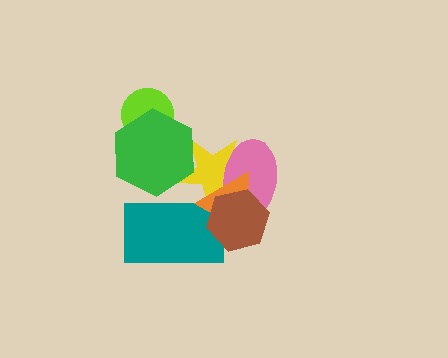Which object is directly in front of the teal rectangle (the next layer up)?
The orange triangle is directly in front of the teal rectangle.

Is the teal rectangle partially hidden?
Yes, it is partially covered by another shape.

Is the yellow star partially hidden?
Yes, it is partially covered by another shape.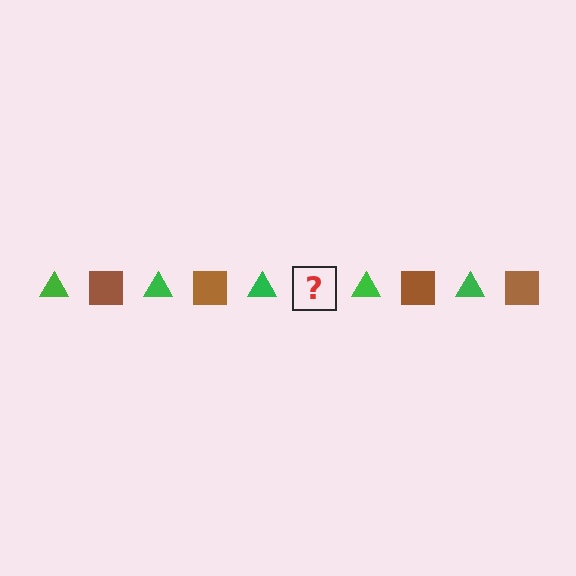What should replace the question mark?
The question mark should be replaced with a brown square.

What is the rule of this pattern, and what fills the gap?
The rule is that the pattern alternates between green triangle and brown square. The gap should be filled with a brown square.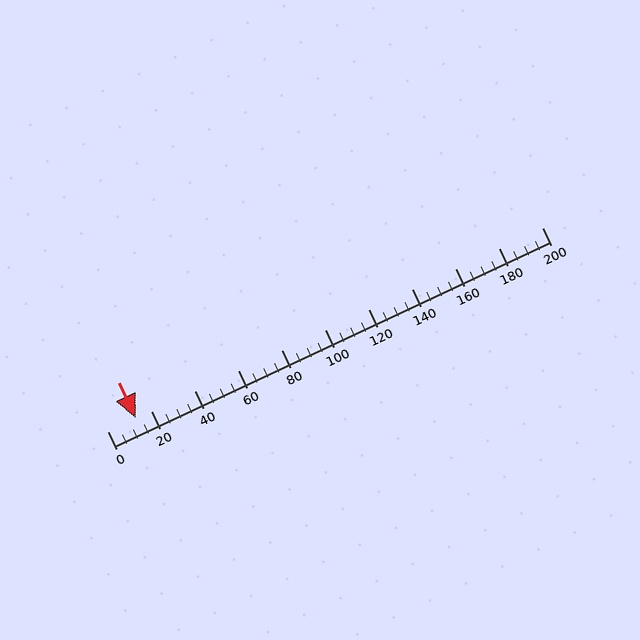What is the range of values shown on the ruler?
The ruler shows values from 0 to 200.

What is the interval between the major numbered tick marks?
The major tick marks are spaced 20 units apart.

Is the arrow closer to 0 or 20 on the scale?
The arrow is closer to 20.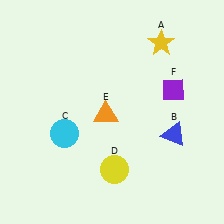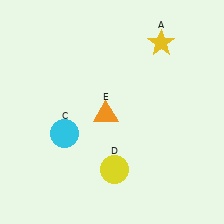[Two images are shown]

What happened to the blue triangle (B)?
The blue triangle (B) was removed in Image 2. It was in the bottom-right area of Image 1.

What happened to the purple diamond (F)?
The purple diamond (F) was removed in Image 2. It was in the top-right area of Image 1.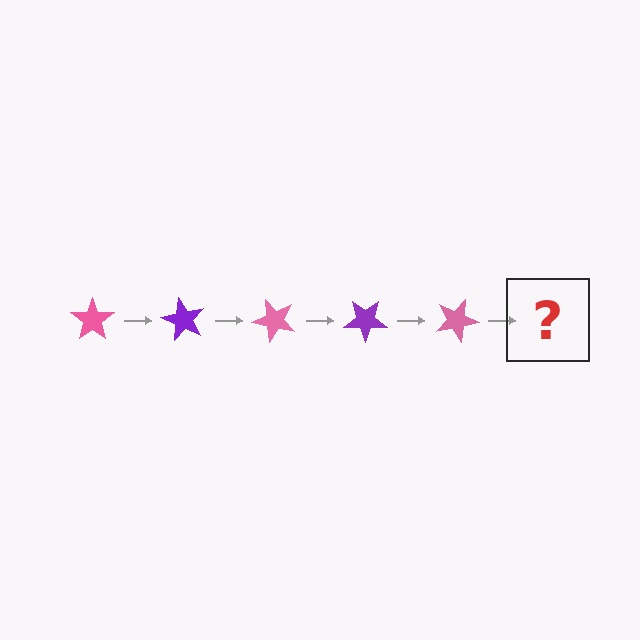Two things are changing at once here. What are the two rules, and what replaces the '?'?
The two rules are that it rotates 60 degrees each step and the color cycles through pink and purple. The '?' should be a purple star, rotated 300 degrees from the start.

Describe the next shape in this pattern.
It should be a purple star, rotated 300 degrees from the start.